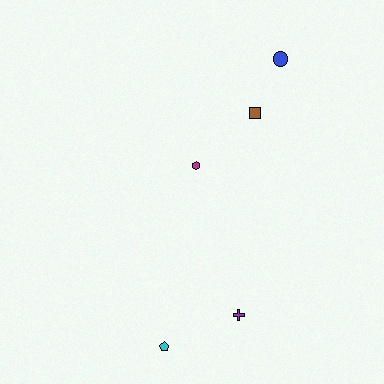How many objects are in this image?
There are 5 objects.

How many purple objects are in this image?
There is 1 purple object.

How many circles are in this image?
There is 1 circle.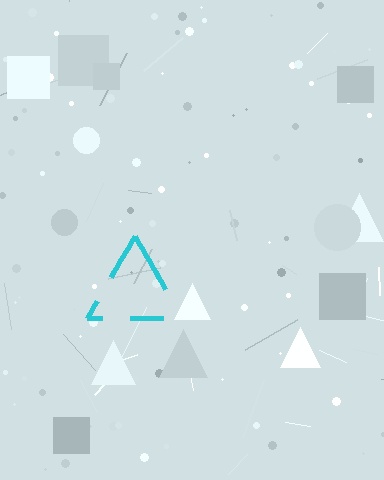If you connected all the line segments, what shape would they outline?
They would outline a triangle.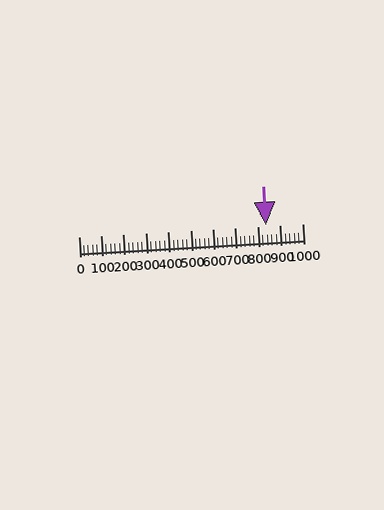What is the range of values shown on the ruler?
The ruler shows values from 0 to 1000.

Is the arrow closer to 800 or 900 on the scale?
The arrow is closer to 800.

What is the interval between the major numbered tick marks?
The major tick marks are spaced 100 units apart.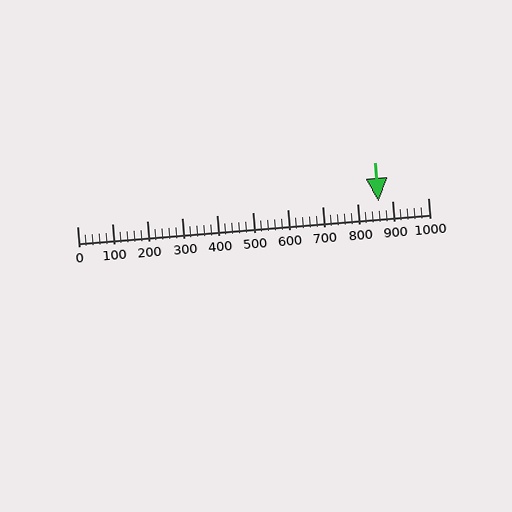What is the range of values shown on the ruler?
The ruler shows values from 0 to 1000.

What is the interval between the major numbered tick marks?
The major tick marks are spaced 100 units apart.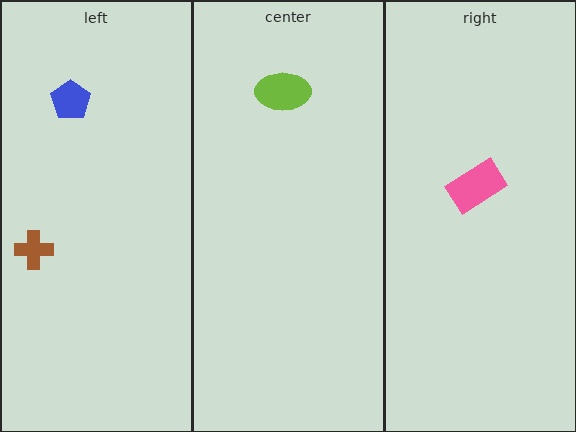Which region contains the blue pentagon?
The left region.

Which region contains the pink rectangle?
The right region.